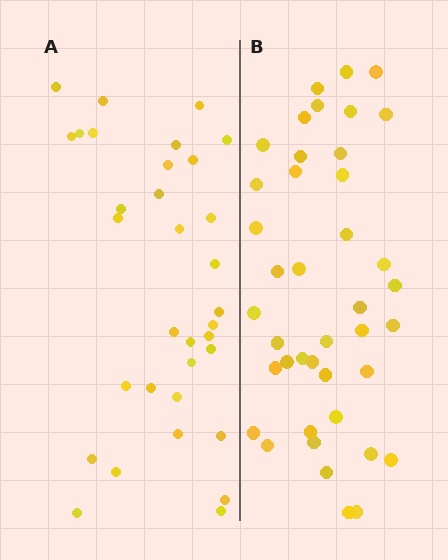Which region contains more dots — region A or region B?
Region B (the right region) has more dots.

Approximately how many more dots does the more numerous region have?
Region B has roughly 8 or so more dots than region A.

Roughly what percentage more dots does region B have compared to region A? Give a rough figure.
About 25% more.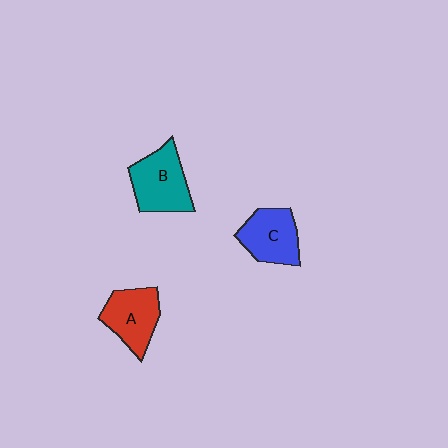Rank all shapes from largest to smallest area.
From largest to smallest: B (teal), A (red), C (blue).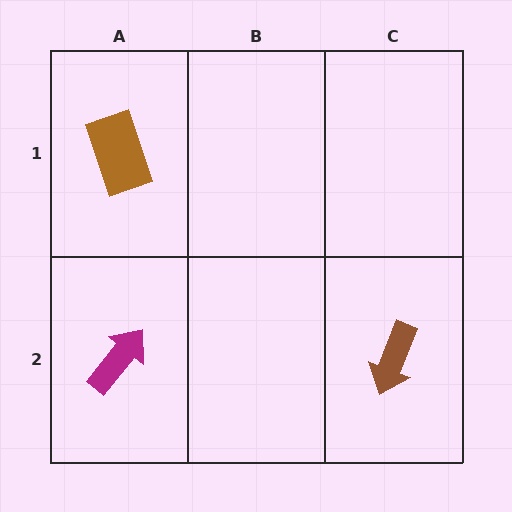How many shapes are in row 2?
2 shapes.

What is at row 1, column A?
A brown rectangle.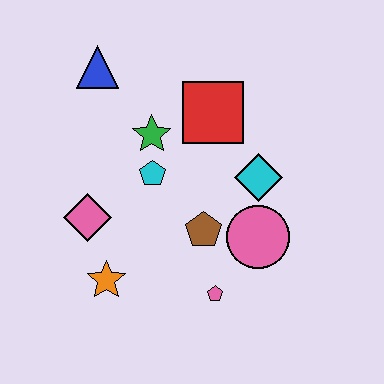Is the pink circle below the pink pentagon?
No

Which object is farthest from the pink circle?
The blue triangle is farthest from the pink circle.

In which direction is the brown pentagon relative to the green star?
The brown pentagon is below the green star.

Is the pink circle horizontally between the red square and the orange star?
No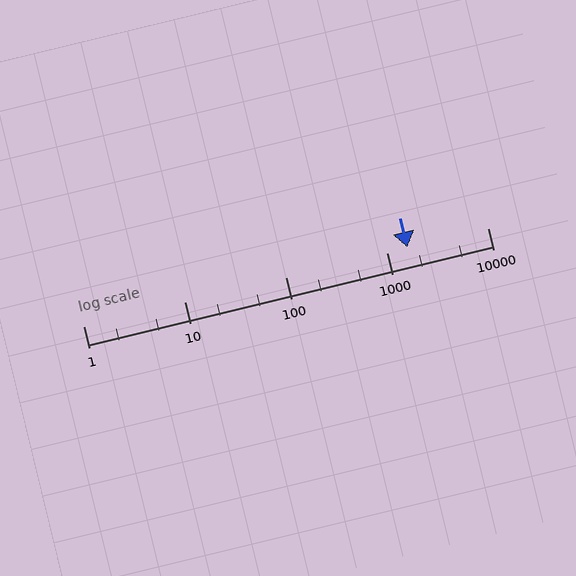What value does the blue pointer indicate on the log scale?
The pointer indicates approximately 1600.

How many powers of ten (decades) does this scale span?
The scale spans 4 decades, from 1 to 10000.